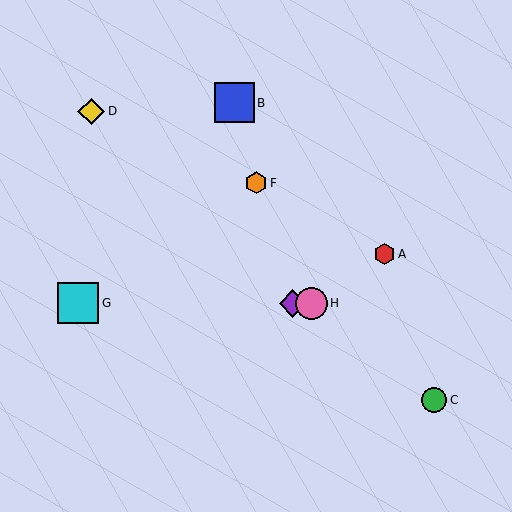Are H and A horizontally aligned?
No, H is at y≈303 and A is at y≈254.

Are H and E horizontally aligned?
Yes, both are at y≈303.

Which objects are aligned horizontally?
Objects E, G, H are aligned horizontally.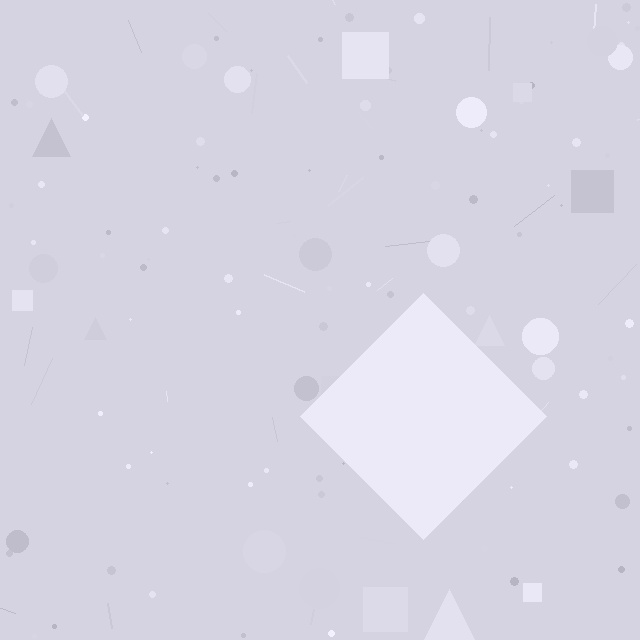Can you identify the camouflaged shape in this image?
The camouflaged shape is a diamond.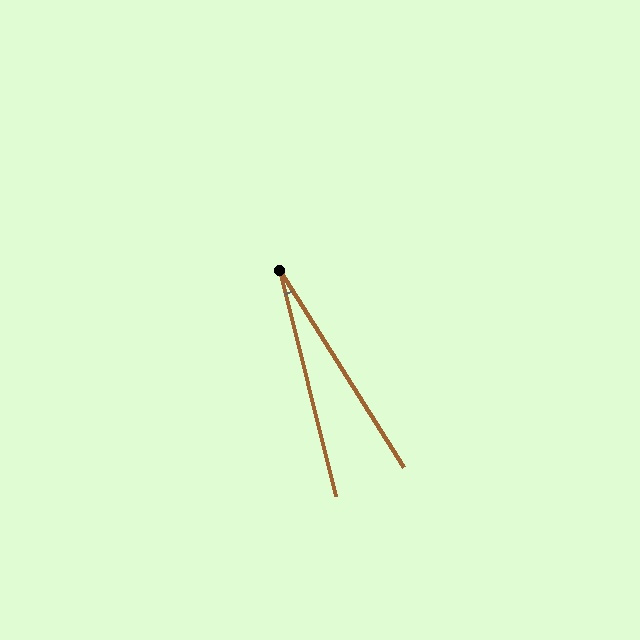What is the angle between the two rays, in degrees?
Approximately 18 degrees.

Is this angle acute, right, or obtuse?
It is acute.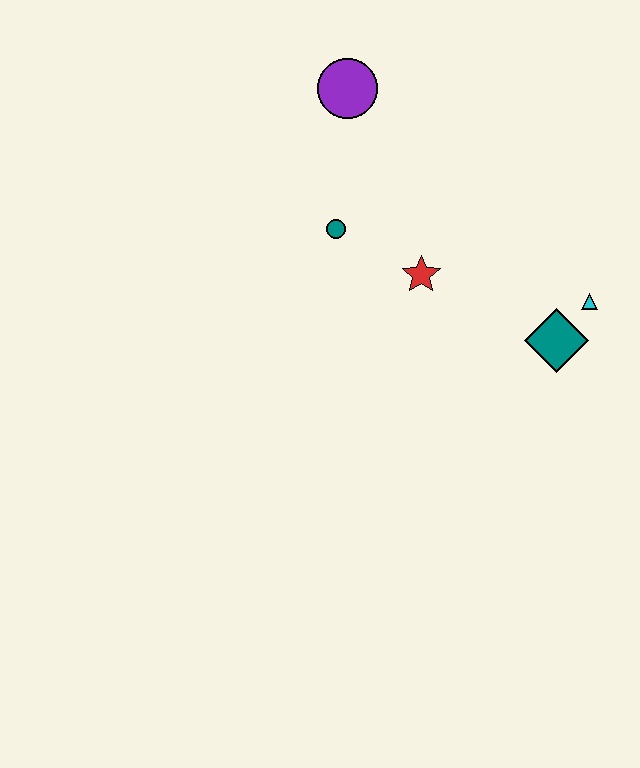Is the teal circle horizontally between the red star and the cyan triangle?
No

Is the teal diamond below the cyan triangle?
Yes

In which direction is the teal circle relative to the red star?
The teal circle is to the left of the red star.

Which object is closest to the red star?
The teal circle is closest to the red star.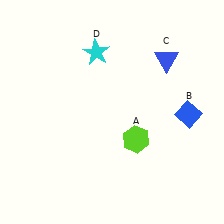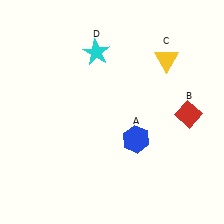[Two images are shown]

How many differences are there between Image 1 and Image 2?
There are 3 differences between the two images.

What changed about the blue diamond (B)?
In Image 1, B is blue. In Image 2, it changed to red.